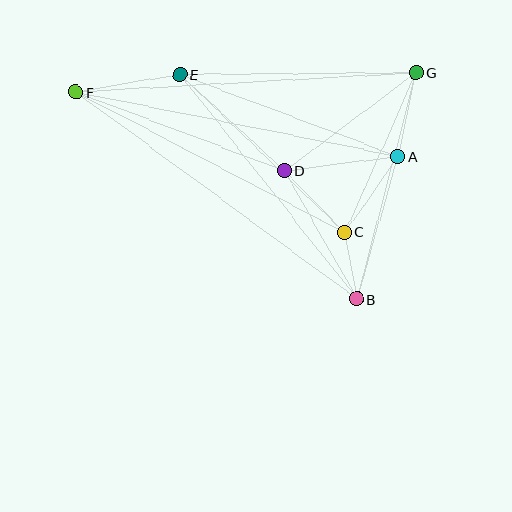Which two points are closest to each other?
Points B and C are closest to each other.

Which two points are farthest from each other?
Points B and F are farthest from each other.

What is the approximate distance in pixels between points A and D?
The distance between A and D is approximately 115 pixels.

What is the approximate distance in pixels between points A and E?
The distance between A and E is approximately 233 pixels.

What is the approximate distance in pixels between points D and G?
The distance between D and G is approximately 164 pixels.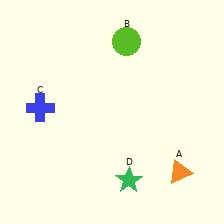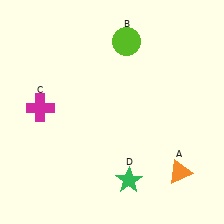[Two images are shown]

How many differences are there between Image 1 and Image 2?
There is 1 difference between the two images.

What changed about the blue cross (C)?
In Image 1, C is blue. In Image 2, it changed to magenta.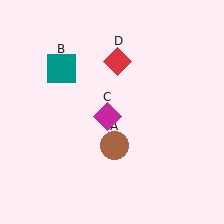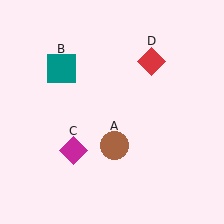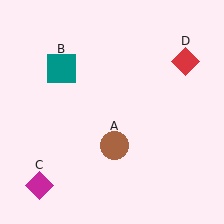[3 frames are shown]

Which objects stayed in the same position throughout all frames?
Brown circle (object A) and teal square (object B) remained stationary.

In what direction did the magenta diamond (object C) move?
The magenta diamond (object C) moved down and to the left.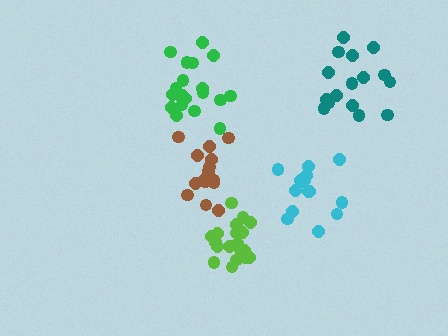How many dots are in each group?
Group 1: 19 dots, Group 2: 20 dots, Group 3: 16 dots, Group 4: 16 dots, Group 5: 15 dots (86 total).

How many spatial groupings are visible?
There are 5 spatial groupings.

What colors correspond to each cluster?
The clusters are colored: lime, green, brown, teal, cyan.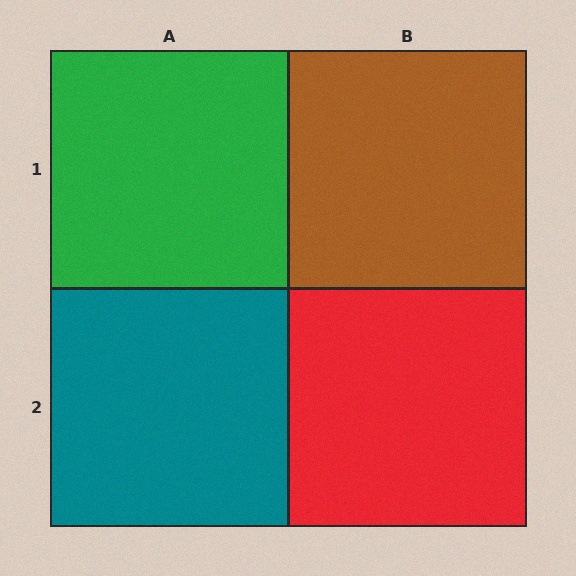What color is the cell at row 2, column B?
Red.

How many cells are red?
1 cell is red.